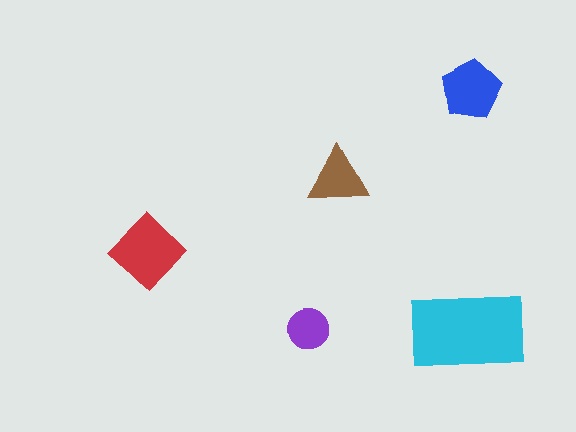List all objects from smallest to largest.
The purple circle, the brown triangle, the blue pentagon, the red diamond, the cyan rectangle.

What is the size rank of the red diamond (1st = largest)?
2nd.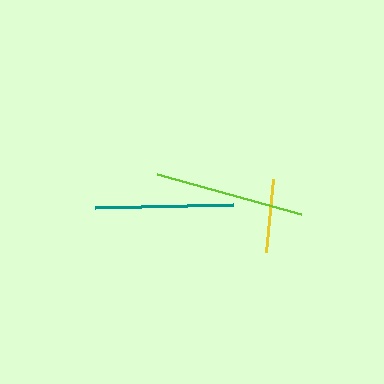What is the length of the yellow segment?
The yellow segment is approximately 73 pixels long.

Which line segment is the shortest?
The yellow line is the shortest at approximately 73 pixels.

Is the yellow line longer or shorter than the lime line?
The lime line is longer than the yellow line.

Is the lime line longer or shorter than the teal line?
The lime line is longer than the teal line.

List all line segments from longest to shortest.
From longest to shortest: lime, teal, yellow.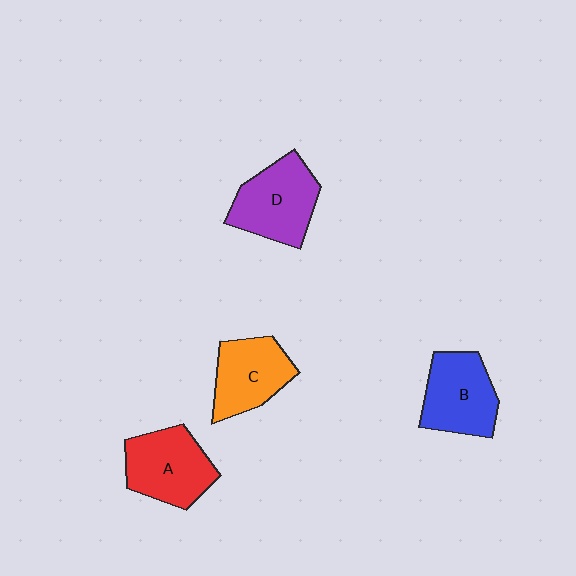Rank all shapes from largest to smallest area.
From largest to smallest: D (purple), A (red), B (blue), C (orange).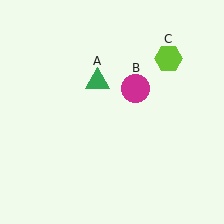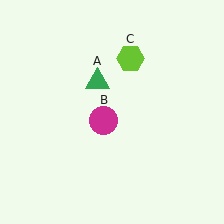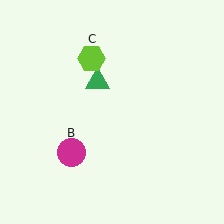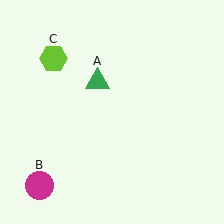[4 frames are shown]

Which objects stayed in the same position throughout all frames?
Green triangle (object A) remained stationary.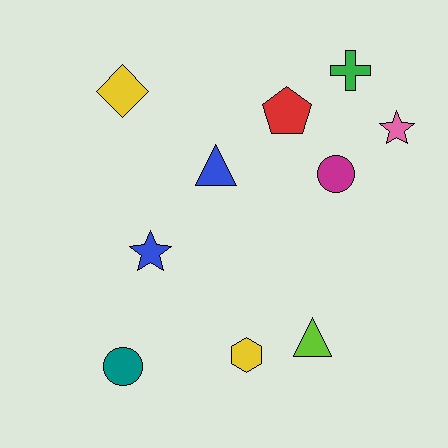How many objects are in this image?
There are 10 objects.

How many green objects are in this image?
There is 1 green object.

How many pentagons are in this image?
There is 1 pentagon.